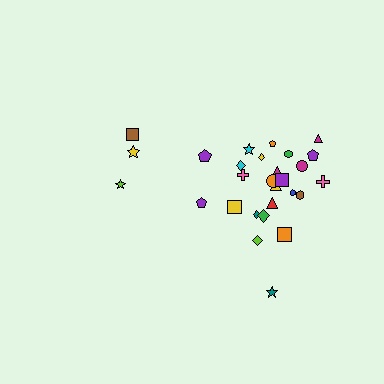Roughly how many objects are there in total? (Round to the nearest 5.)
Roughly 30 objects in total.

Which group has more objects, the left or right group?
The right group.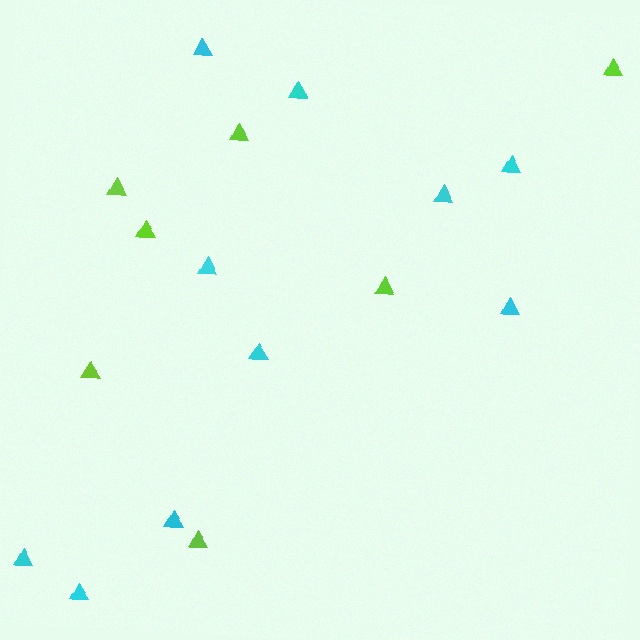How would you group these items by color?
There are 2 groups: one group of cyan triangles (10) and one group of lime triangles (7).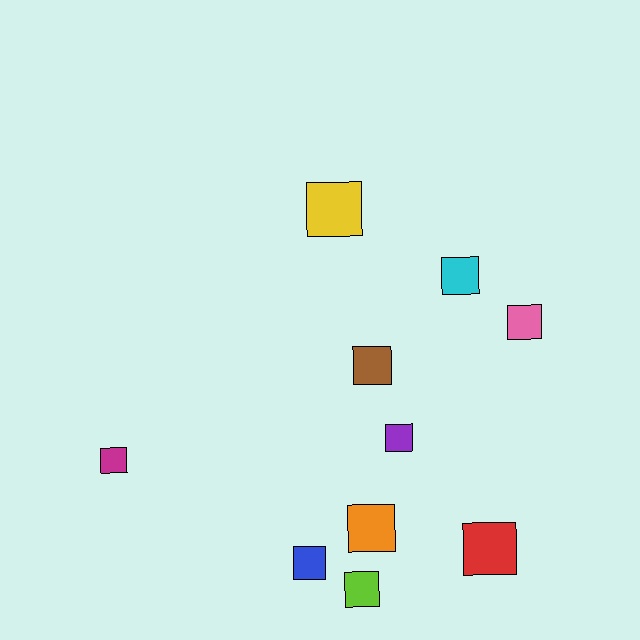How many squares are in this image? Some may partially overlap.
There are 10 squares.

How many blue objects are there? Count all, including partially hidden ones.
There is 1 blue object.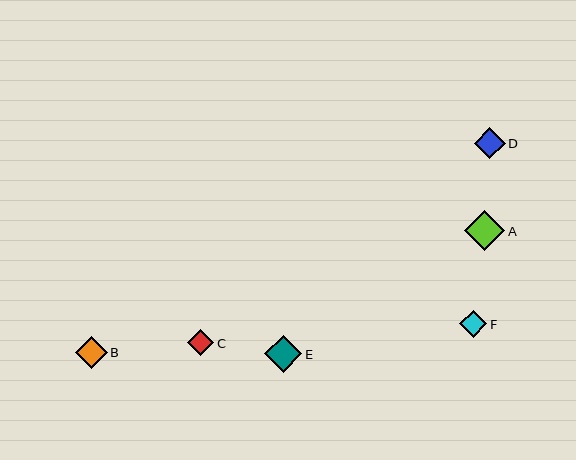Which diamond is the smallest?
Diamond C is the smallest with a size of approximately 26 pixels.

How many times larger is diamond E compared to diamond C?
Diamond E is approximately 1.4 times the size of diamond C.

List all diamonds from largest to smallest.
From largest to smallest: A, E, B, D, F, C.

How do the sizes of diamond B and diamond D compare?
Diamond B and diamond D are approximately the same size.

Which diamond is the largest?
Diamond A is the largest with a size of approximately 40 pixels.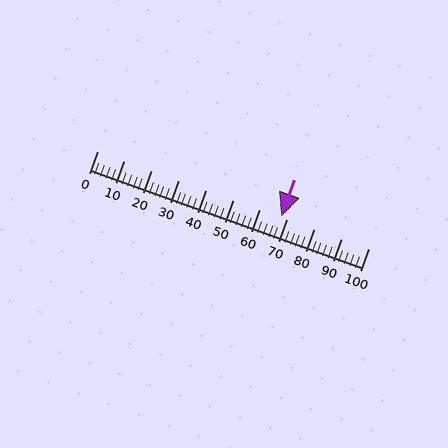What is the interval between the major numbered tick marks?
The major tick marks are spaced 10 units apart.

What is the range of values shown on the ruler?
The ruler shows values from 0 to 100.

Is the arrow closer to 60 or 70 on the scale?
The arrow is closer to 70.